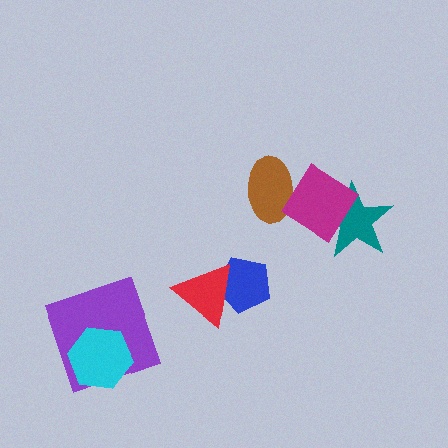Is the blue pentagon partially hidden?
Yes, it is partially covered by another shape.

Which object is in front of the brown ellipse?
The magenta diamond is in front of the brown ellipse.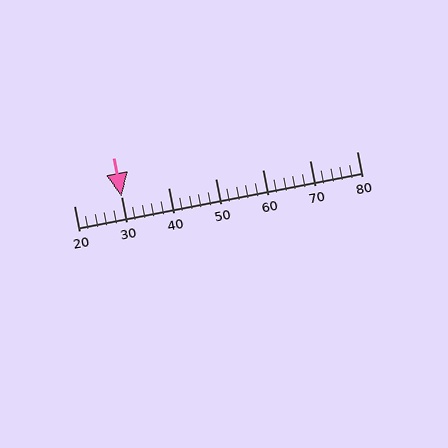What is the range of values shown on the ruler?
The ruler shows values from 20 to 80.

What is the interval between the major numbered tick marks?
The major tick marks are spaced 10 units apart.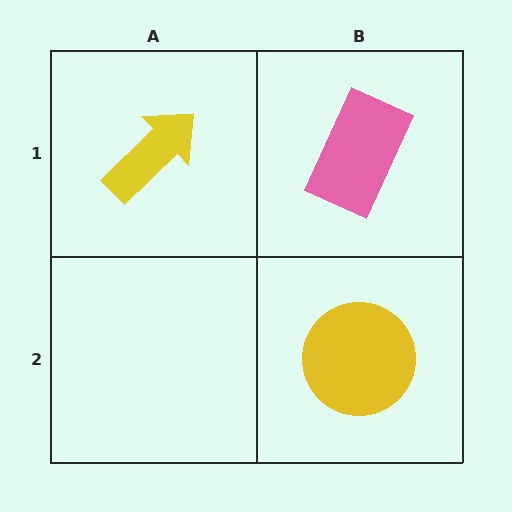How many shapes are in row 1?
2 shapes.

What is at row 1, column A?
A yellow arrow.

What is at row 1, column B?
A pink rectangle.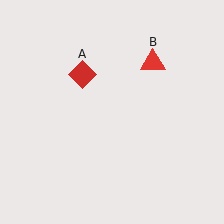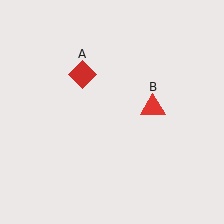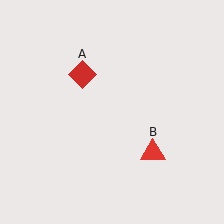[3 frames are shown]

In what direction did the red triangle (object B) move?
The red triangle (object B) moved down.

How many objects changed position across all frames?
1 object changed position: red triangle (object B).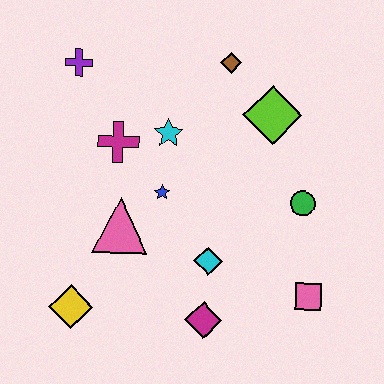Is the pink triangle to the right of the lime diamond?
No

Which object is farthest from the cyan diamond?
The purple cross is farthest from the cyan diamond.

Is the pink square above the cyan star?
No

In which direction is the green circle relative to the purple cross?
The green circle is to the right of the purple cross.